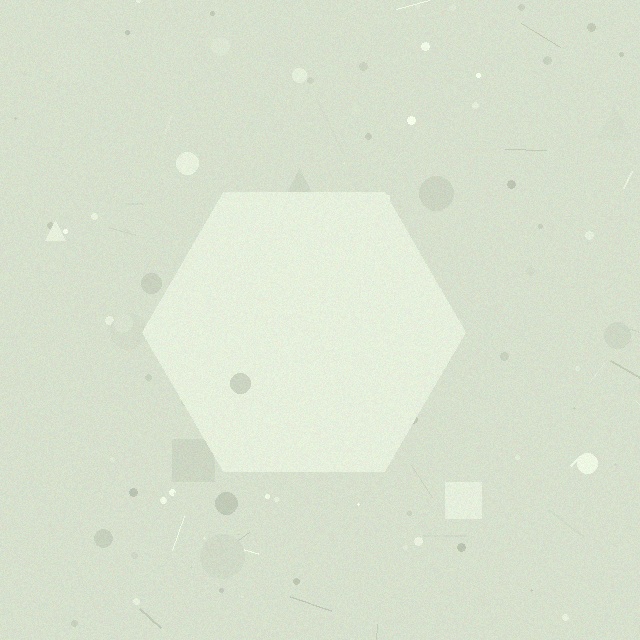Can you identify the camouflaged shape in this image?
The camouflaged shape is a hexagon.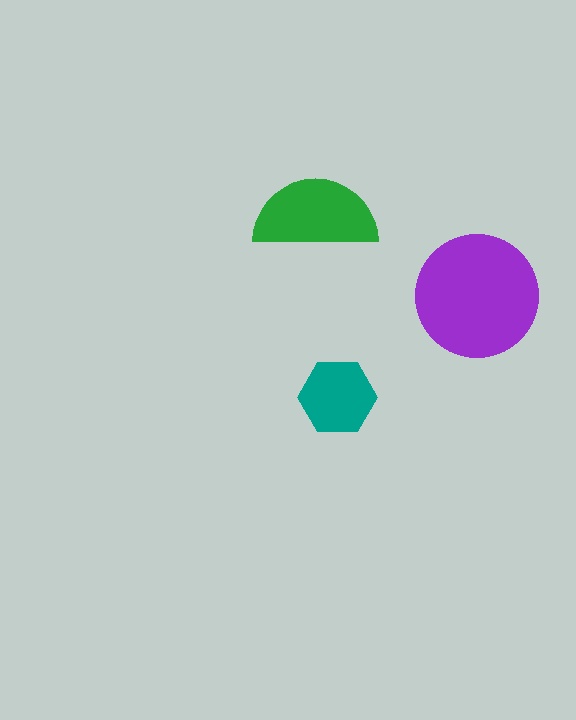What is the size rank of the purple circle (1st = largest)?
1st.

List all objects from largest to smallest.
The purple circle, the green semicircle, the teal hexagon.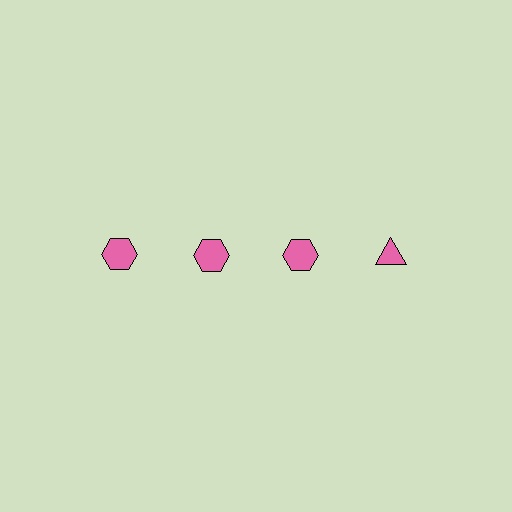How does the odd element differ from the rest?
It has a different shape: triangle instead of hexagon.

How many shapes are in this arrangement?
There are 4 shapes arranged in a grid pattern.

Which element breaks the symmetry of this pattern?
The pink triangle in the top row, second from right column breaks the symmetry. All other shapes are pink hexagons.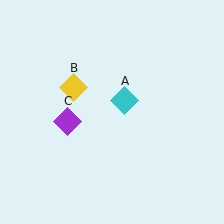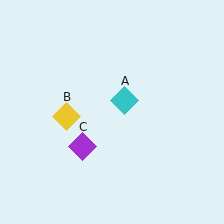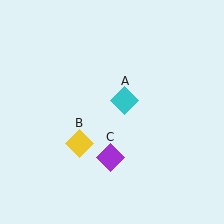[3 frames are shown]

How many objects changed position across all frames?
2 objects changed position: yellow diamond (object B), purple diamond (object C).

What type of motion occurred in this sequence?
The yellow diamond (object B), purple diamond (object C) rotated counterclockwise around the center of the scene.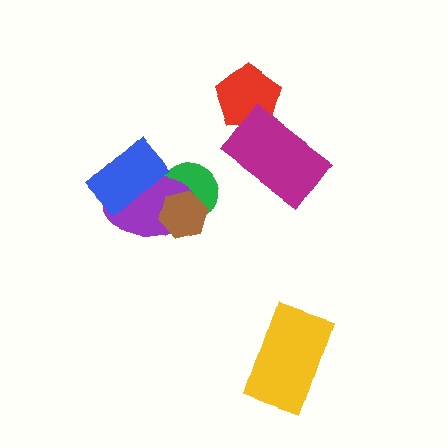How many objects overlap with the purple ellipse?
3 objects overlap with the purple ellipse.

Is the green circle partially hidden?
Yes, it is partially covered by another shape.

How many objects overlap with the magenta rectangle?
1 object overlaps with the magenta rectangle.